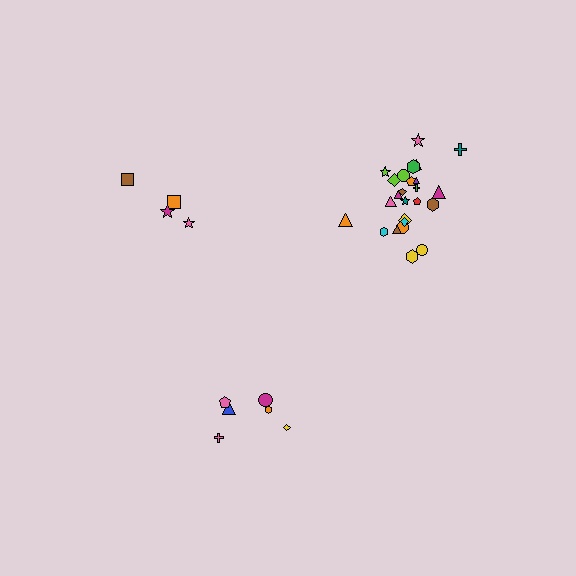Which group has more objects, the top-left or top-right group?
The top-right group.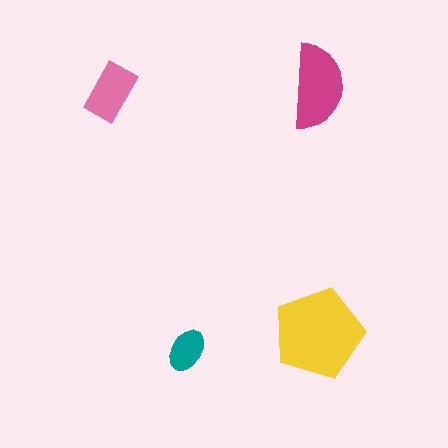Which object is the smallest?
The teal ellipse.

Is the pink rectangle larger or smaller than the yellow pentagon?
Smaller.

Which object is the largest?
The yellow pentagon.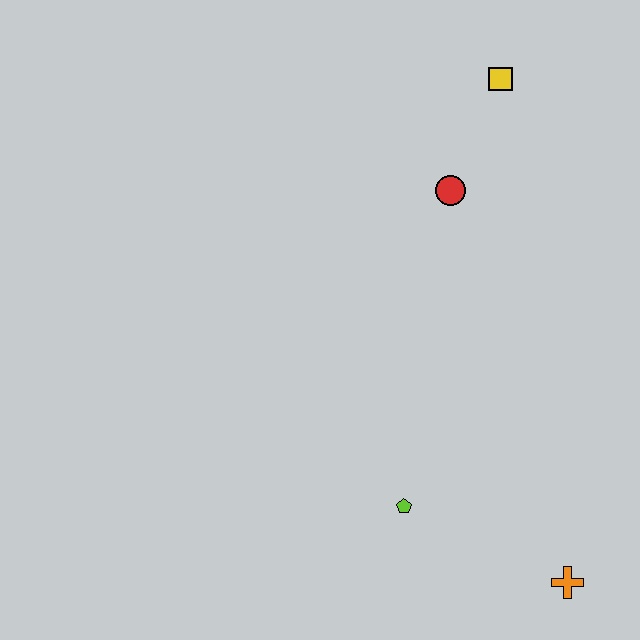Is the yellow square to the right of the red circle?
Yes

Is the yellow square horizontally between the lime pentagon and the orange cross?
Yes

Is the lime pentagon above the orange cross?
Yes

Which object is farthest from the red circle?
The orange cross is farthest from the red circle.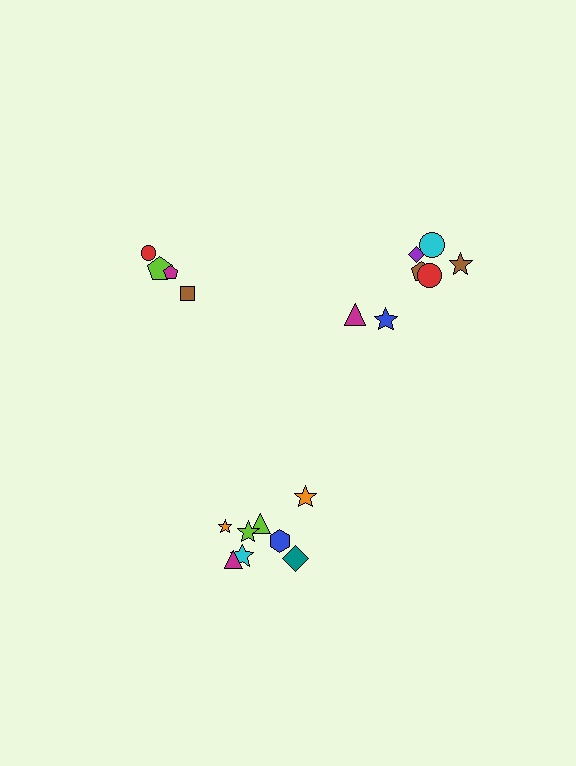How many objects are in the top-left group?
There are 4 objects.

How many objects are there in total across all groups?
There are 19 objects.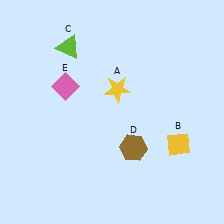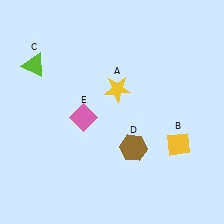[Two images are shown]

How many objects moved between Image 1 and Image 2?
2 objects moved between the two images.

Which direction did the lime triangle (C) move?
The lime triangle (C) moved left.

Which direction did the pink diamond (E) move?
The pink diamond (E) moved down.